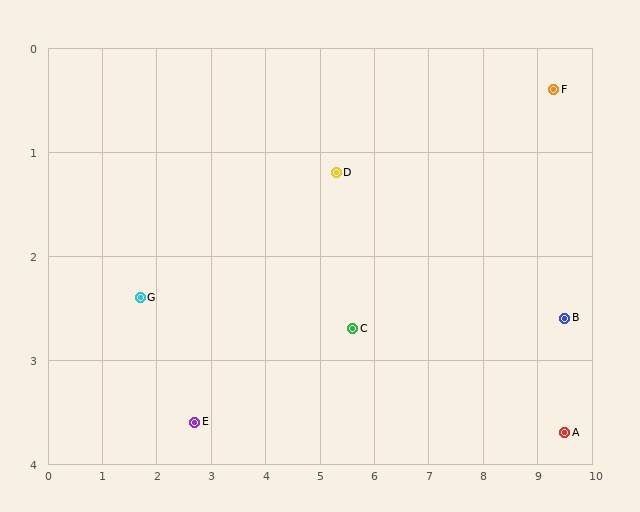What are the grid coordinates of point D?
Point D is at approximately (5.3, 1.2).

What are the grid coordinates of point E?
Point E is at approximately (2.7, 3.6).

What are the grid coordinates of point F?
Point F is at approximately (9.3, 0.4).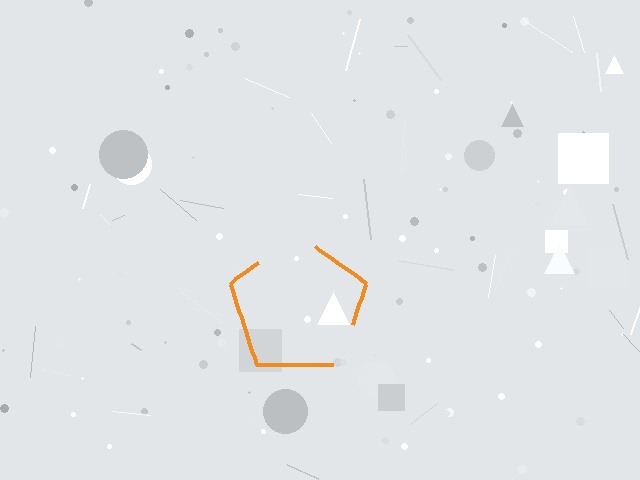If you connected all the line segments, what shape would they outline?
They would outline a pentagon.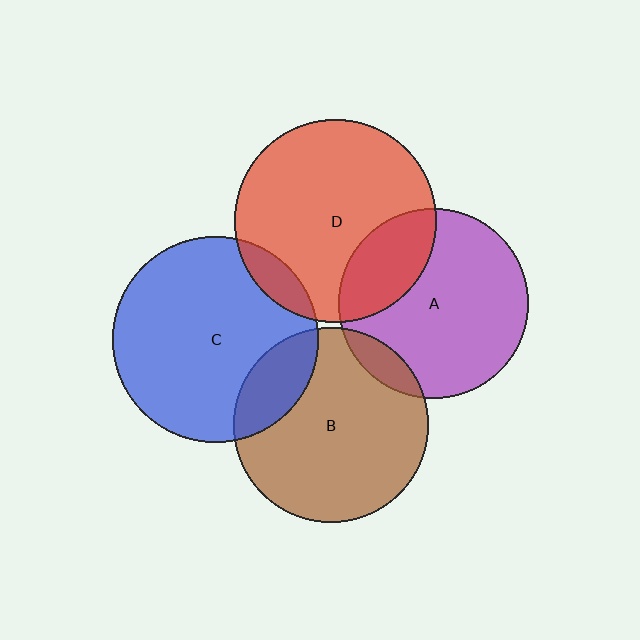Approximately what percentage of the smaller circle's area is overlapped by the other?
Approximately 10%.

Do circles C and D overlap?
Yes.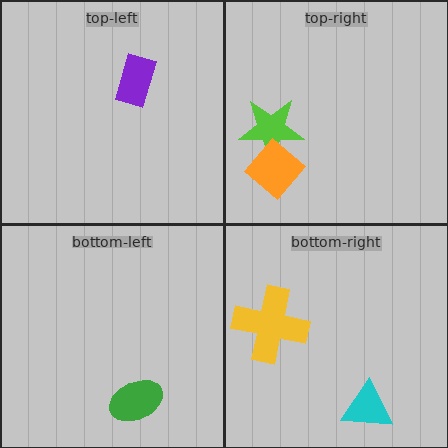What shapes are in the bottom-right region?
The yellow cross, the cyan triangle.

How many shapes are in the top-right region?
2.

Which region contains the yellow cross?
The bottom-right region.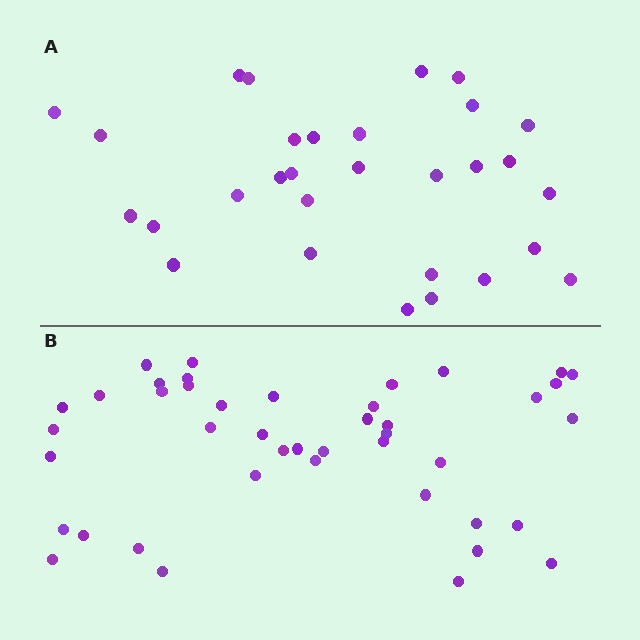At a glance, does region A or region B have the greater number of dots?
Region B (the bottom region) has more dots.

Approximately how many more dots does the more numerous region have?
Region B has approximately 15 more dots than region A.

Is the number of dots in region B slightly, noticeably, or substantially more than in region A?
Region B has noticeably more, but not dramatically so. The ratio is roughly 1.4 to 1.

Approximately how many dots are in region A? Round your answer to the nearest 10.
About 30 dots.